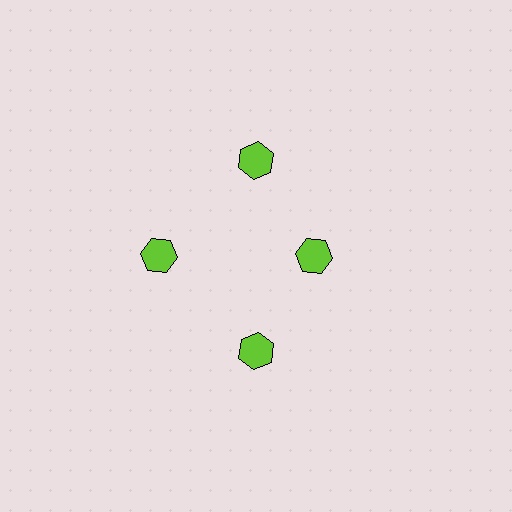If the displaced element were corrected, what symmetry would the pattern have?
It would have 4-fold rotational symmetry — the pattern would map onto itself every 90 degrees.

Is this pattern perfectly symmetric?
No. The 4 lime hexagons are arranged in a ring, but one element near the 3 o'clock position is pulled inward toward the center, breaking the 4-fold rotational symmetry.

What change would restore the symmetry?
The symmetry would be restored by moving it outward, back onto the ring so that all 4 hexagons sit at equal angles and equal distance from the center.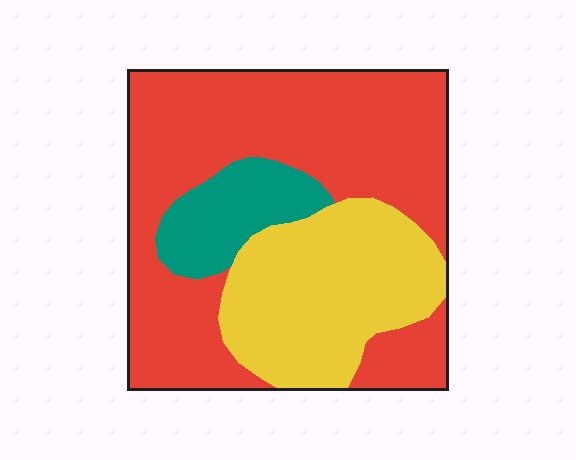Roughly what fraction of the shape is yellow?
Yellow takes up about one third (1/3) of the shape.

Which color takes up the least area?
Teal, at roughly 10%.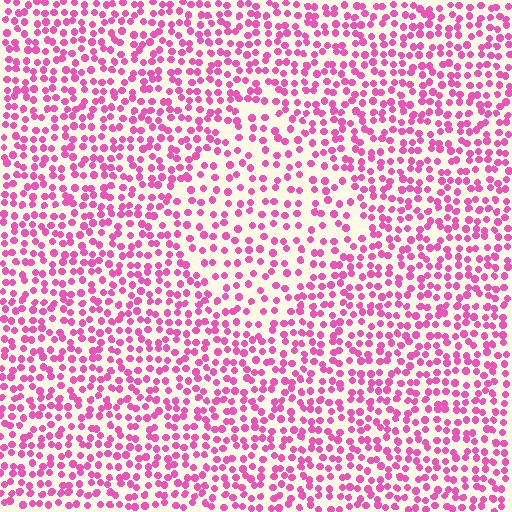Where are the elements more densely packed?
The elements are more densely packed outside the diamond boundary.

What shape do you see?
I see a diamond.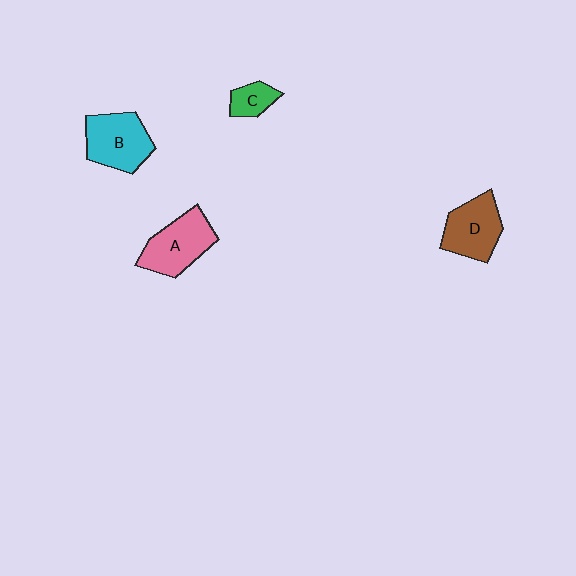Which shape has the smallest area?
Shape C (green).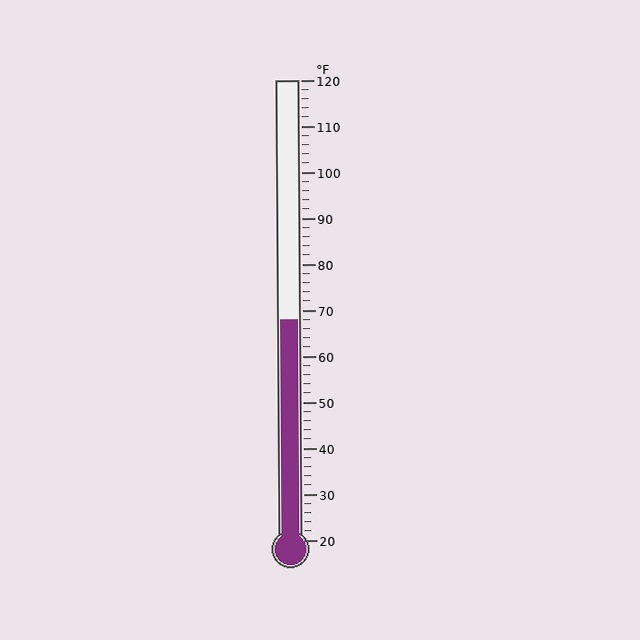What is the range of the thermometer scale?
The thermometer scale ranges from 20°F to 120°F.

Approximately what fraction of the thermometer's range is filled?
The thermometer is filled to approximately 50% of its range.